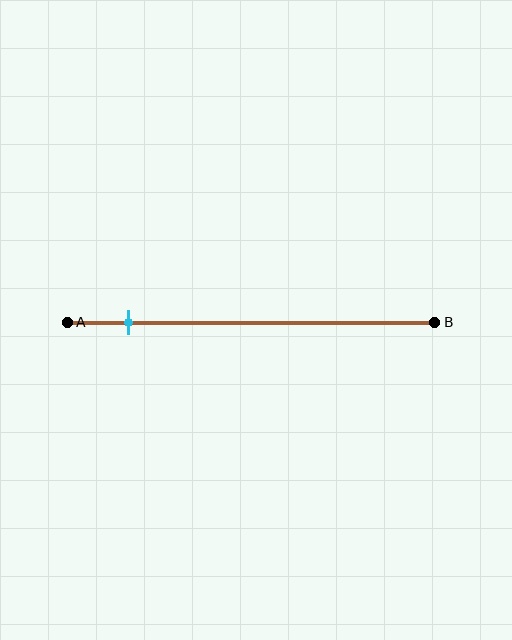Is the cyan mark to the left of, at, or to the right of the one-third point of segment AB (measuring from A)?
The cyan mark is to the left of the one-third point of segment AB.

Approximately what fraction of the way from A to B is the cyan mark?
The cyan mark is approximately 15% of the way from A to B.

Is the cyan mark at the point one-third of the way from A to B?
No, the mark is at about 15% from A, not at the 33% one-third point.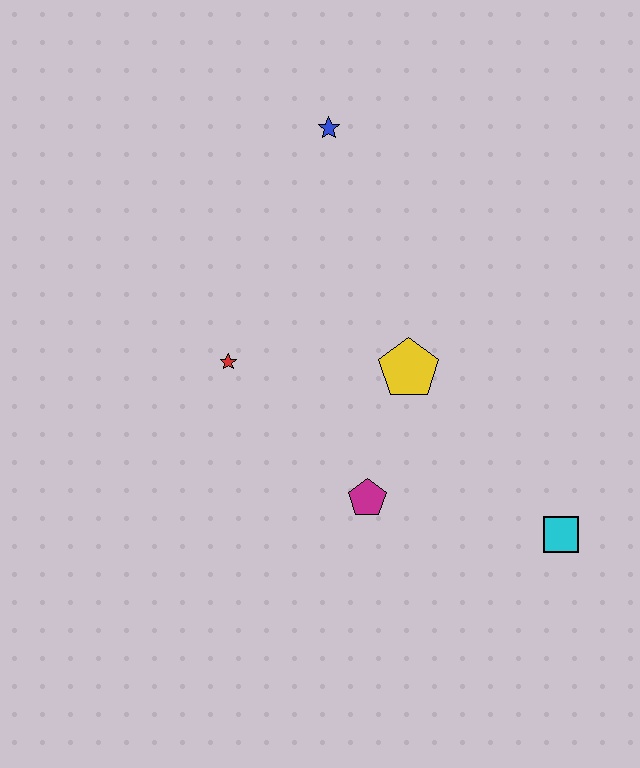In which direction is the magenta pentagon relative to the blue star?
The magenta pentagon is below the blue star.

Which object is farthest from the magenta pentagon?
The blue star is farthest from the magenta pentagon.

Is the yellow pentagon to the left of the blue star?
No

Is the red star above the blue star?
No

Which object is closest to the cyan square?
The magenta pentagon is closest to the cyan square.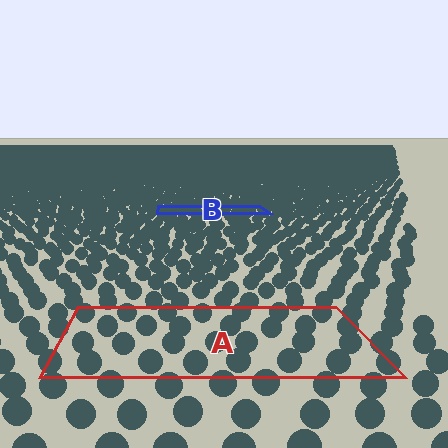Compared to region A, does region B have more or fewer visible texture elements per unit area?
Region B has more texture elements per unit area — they are packed more densely because it is farther away.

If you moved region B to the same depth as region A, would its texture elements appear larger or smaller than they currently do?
They would appear larger. At a closer depth, the same texture elements are projected at a bigger on-screen size.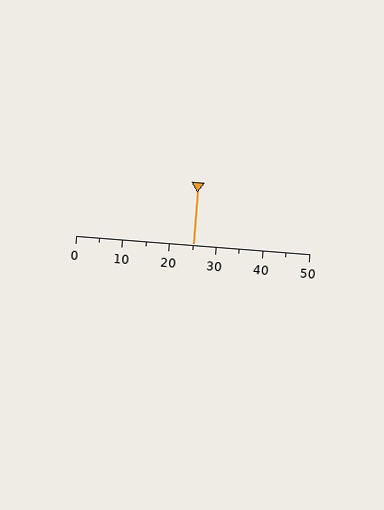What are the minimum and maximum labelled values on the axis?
The axis runs from 0 to 50.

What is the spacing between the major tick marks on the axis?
The major ticks are spaced 10 apart.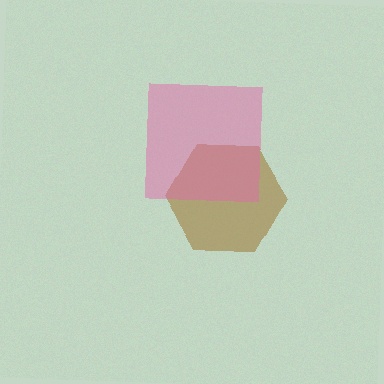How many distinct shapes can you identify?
There are 2 distinct shapes: a brown hexagon, a pink square.